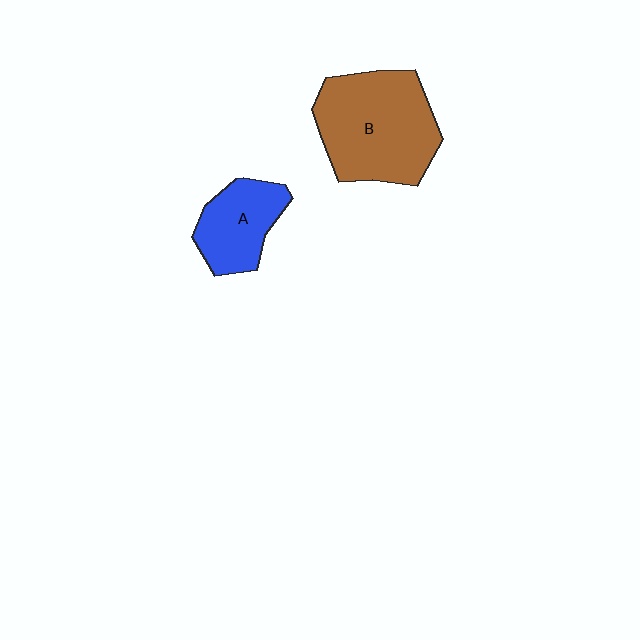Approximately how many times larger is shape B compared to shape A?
Approximately 1.9 times.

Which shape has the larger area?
Shape B (brown).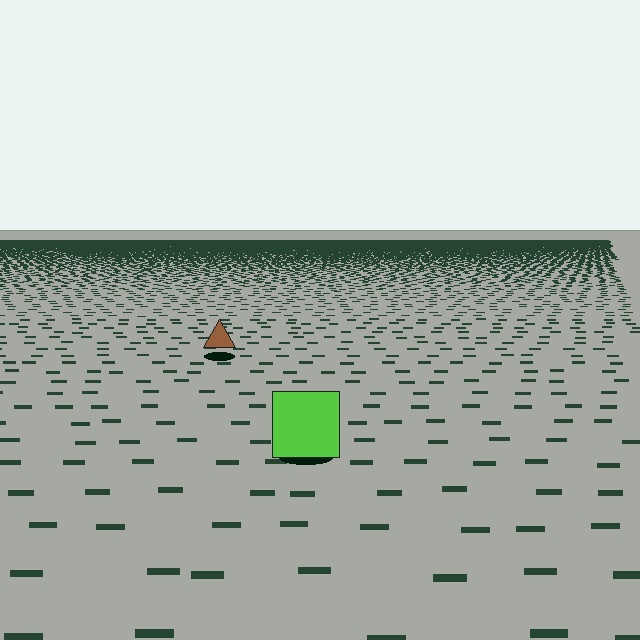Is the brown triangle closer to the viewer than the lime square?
No. The lime square is closer — you can tell from the texture gradient: the ground texture is coarser near it.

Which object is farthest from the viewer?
The brown triangle is farthest from the viewer. It appears smaller and the ground texture around it is denser.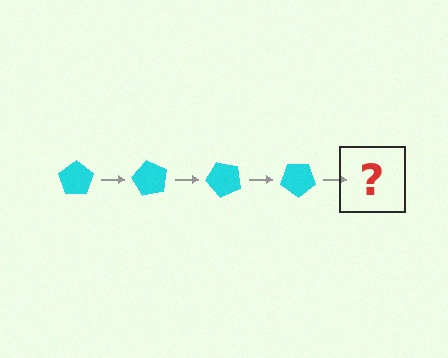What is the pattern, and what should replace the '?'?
The pattern is that the pentagon rotates 60 degrees each step. The '?' should be a cyan pentagon rotated 240 degrees.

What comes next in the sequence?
The next element should be a cyan pentagon rotated 240 degrees.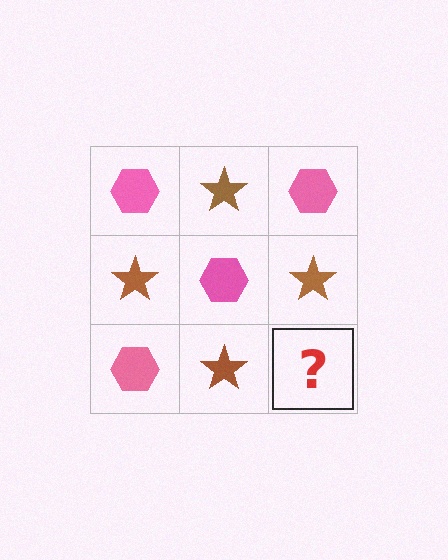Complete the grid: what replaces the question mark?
The question mark should be replaced with a pink hexagon.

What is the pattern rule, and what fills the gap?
The rule is that it alternates pink hexagon and brown star in a checkerboard pattern. The gap should be filled with a pink hexagon.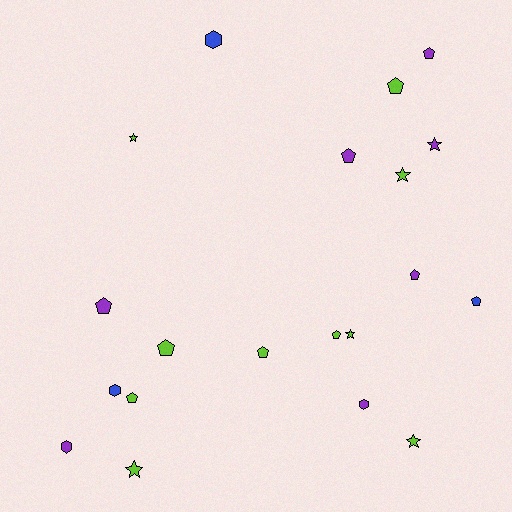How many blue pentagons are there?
There is 1 blue pentagon.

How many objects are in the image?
There are 20 objects.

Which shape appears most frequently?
Pentagon, with 10 objects.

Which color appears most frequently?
Lime, with 10 objects.